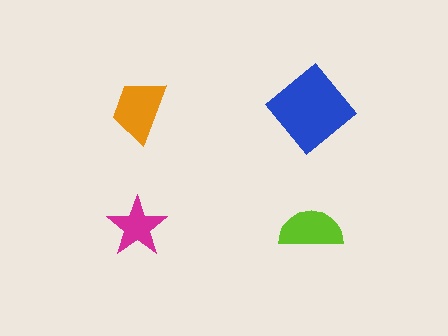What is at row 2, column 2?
A lime semicircle.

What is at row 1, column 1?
An orange trapezoid.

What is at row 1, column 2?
A blue diamond.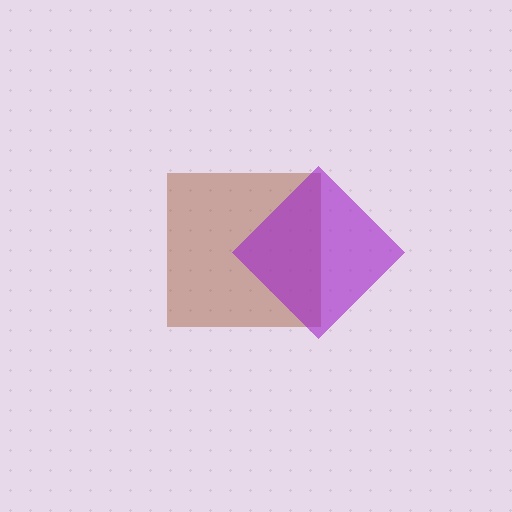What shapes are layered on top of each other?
The layered shapes are: a brown square, a purple diamond.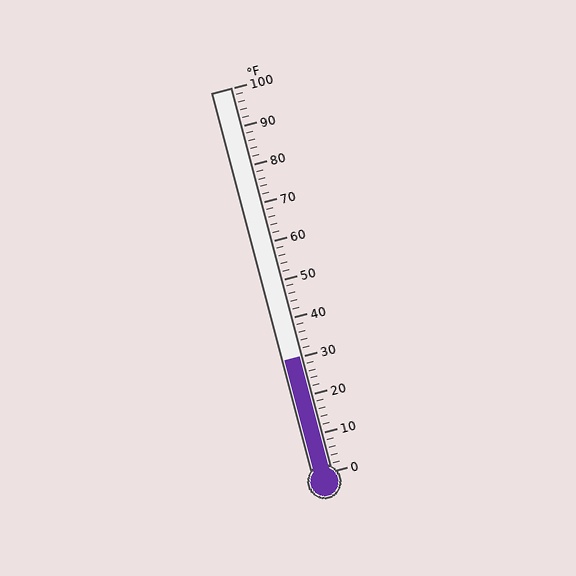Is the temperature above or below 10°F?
The temperature is above 10°F.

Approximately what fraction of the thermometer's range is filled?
The thermometer is filled to approximately 30% of its range.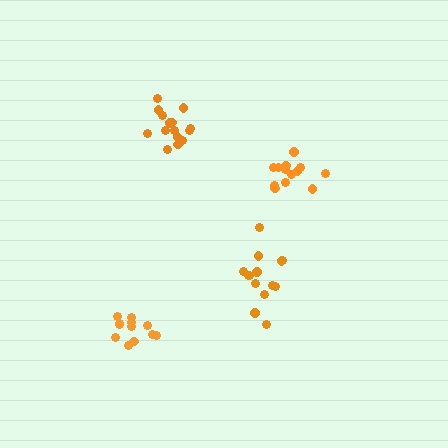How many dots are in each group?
Group 1: 15 dots, Group 2: 14 dots, Group 3: 13 dots, Group 4: 12 dots (54 total).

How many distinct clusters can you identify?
There are 4 distinct clusters.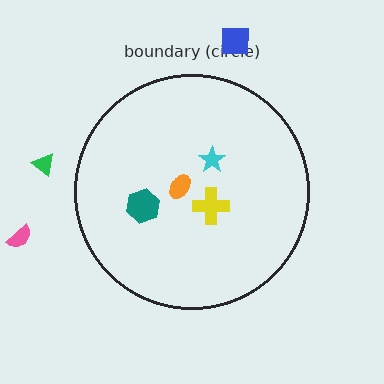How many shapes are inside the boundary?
4 inside, 3 outside.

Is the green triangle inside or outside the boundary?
Outside.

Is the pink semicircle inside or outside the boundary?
Outside.